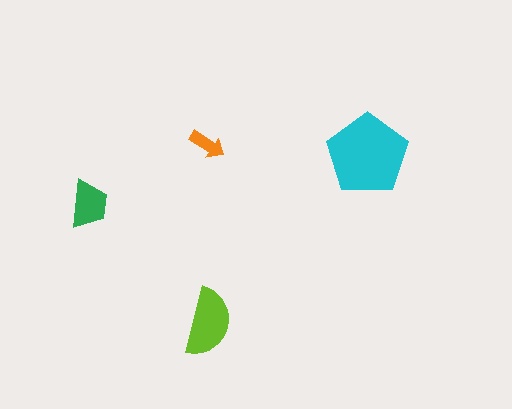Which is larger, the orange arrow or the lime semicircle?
The lime semicircle.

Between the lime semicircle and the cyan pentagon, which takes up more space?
The cyan pentagon.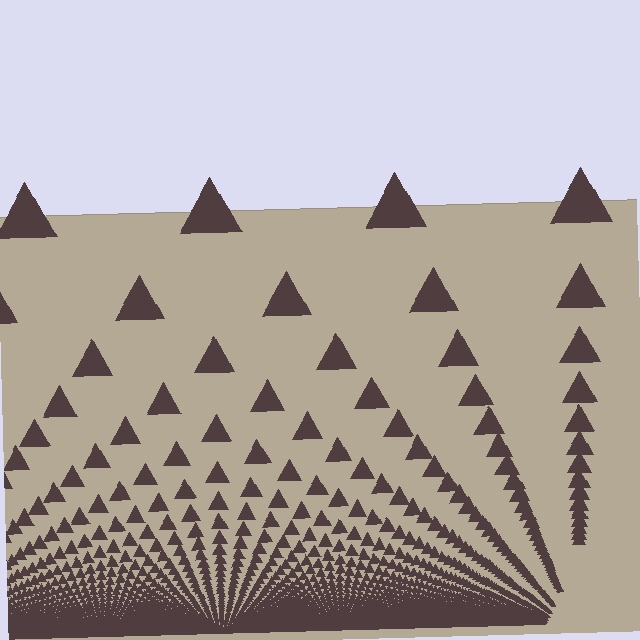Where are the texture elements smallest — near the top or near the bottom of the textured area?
Near the bottom.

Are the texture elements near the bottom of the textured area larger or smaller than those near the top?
Smaller. The gradient is inverted — elements near the bottom are smaller and denser.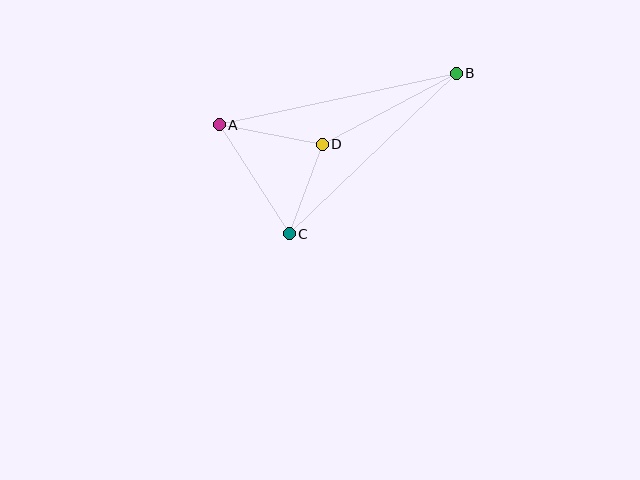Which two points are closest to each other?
Points C and D are closest to each other.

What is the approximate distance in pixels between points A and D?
The distance between A and D is approximately 105 pixels.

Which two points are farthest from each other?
Points A and B are farthest from each other.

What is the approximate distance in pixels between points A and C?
The distance between A and C is approximately 130 pixels.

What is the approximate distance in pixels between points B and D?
The distance between B and D is approximately 152 pixels.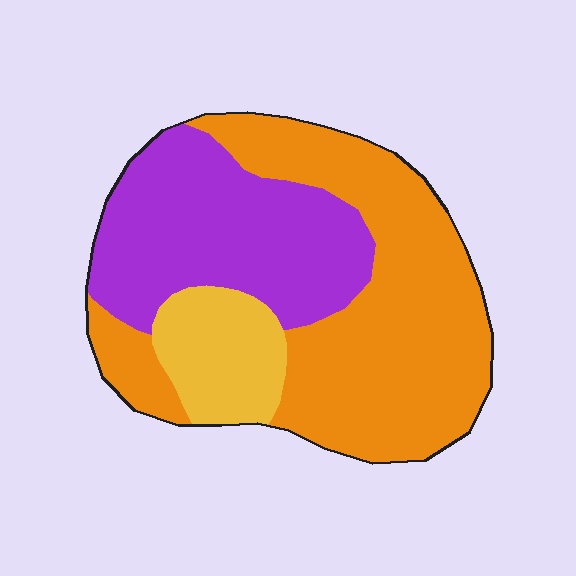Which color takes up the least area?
Yellow, at roughly 15%.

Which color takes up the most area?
Orange, at roughly 50%.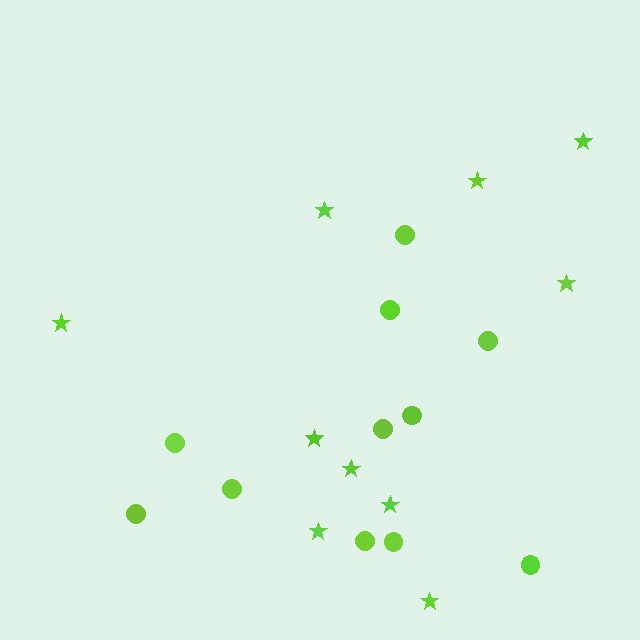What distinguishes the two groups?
There are 2 groups: one group of circles (11) and one group of stars (10).